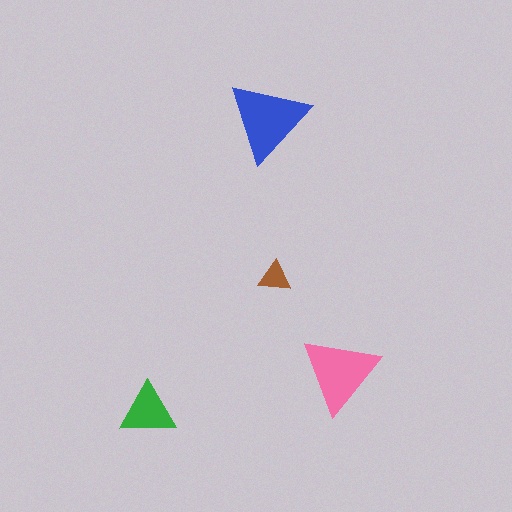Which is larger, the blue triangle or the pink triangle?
The blue one.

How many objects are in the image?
There are 4 objects in the image.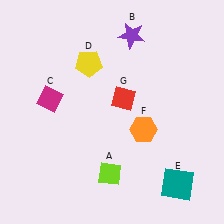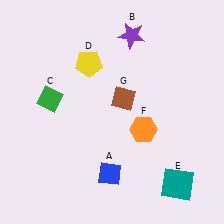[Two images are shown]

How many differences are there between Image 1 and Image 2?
There are 3 differences between the two images.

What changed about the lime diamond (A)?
In Image 1, A is lime. In Image 2, it changed to blue.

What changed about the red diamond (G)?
In Image 1, G is red. In Image 2, it changed to brown.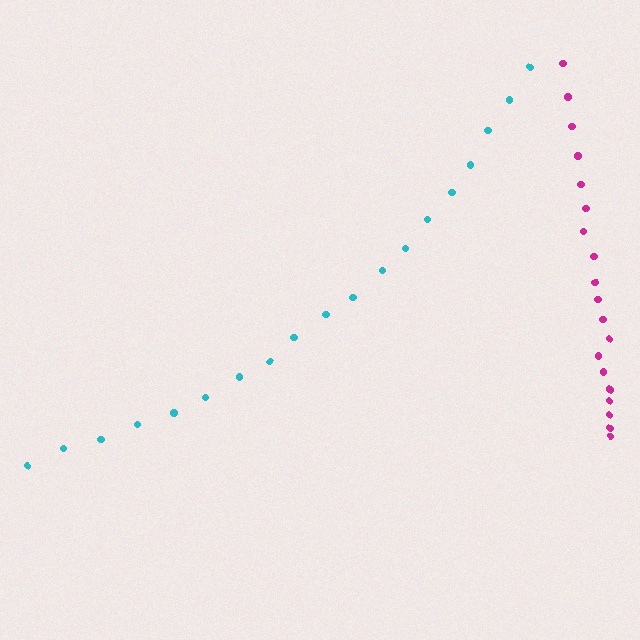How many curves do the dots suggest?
There are 2 distinct paths.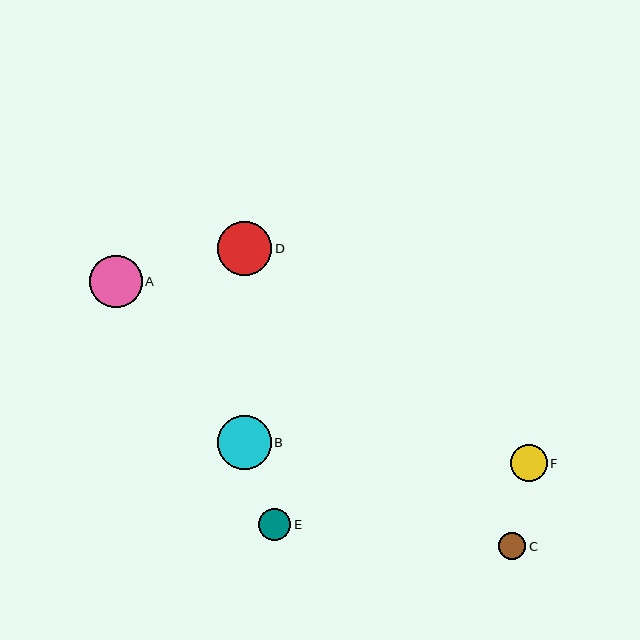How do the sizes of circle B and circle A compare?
Circle B and circle A are approximately the same size.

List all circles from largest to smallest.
From largest to smallest: D, B, A, F, E, C.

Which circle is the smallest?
Circle C is the smallest with a size of approximately 28 pixels.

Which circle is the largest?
Circle D is the largest with a size of approximately 54 pixels.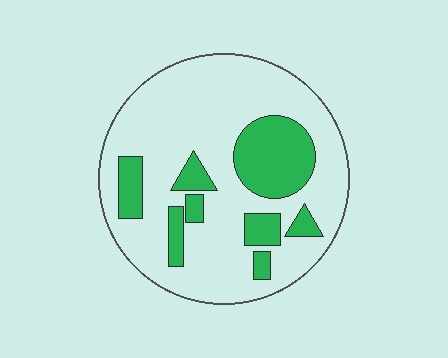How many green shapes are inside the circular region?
8.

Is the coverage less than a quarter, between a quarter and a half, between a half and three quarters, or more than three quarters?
Less than a quarter.